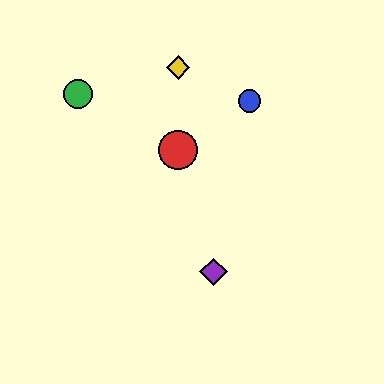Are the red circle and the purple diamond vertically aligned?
No, the red circle is at x≈178 and the purple diamond is at x≈214.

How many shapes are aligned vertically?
2 shapes (the red circle, the yellow diamond) are aligned vertically.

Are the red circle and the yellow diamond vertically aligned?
Yes, both are at x≈178.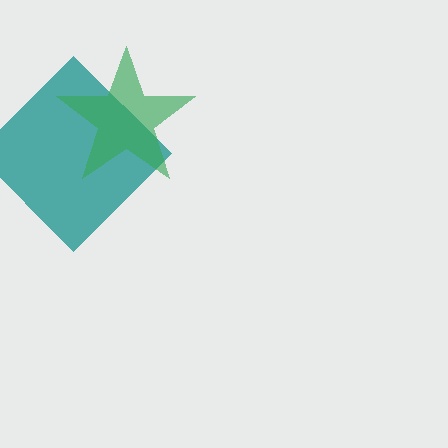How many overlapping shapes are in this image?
There are 2 overlapping shapes in the image.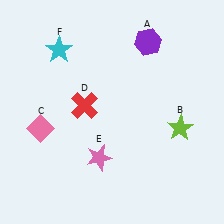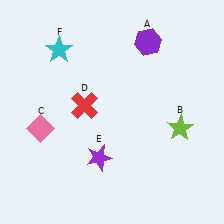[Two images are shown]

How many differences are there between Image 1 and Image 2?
There is 1 difference between the two images.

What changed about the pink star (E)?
In Image 1, E is pink. In Image 2, it changed to purple.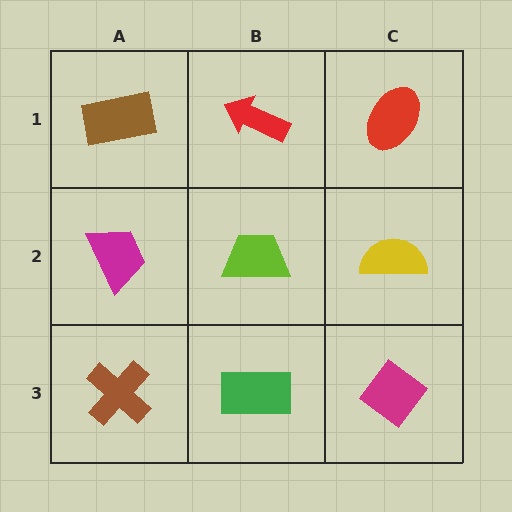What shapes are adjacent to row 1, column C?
A yellow semicircle (row 2, column C), a red arrow (row 1, column B).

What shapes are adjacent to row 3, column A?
A magenta trapezoid (row 2, column A), a green rectangle (row 3, column B).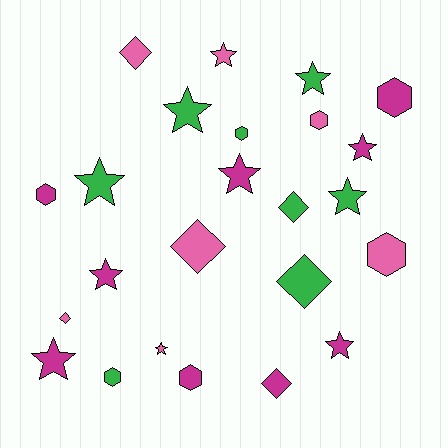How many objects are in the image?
There are 24 objects.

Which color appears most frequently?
Magenta, with 9 objects.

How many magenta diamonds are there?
There is 1 magenta diamond.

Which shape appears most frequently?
Star, with 11 objects.